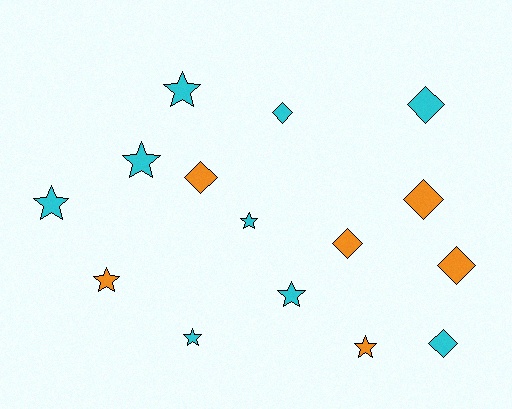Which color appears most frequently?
Cyan, with 9 objects.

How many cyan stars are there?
There are 6 cyan stars.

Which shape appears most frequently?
Star, with 8 objects.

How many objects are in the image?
There are 15 objects.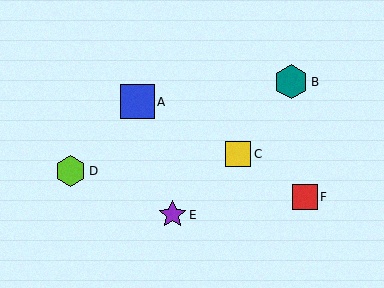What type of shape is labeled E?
Shape E is a purple star.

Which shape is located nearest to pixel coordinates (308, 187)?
The red square (labeled F) at (305, 197) is nearest to that location.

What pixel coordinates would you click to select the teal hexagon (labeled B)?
Click at (291, 82) to select the teal hexagon B.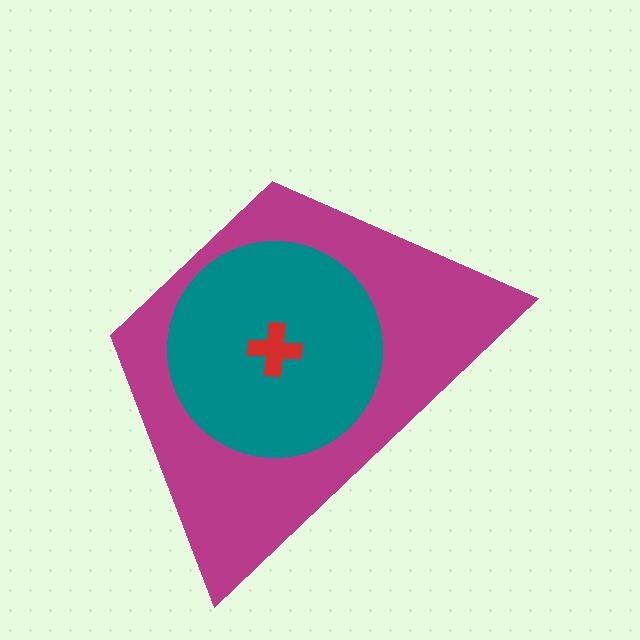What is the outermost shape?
The magenta trapezoid.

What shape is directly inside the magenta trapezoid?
The teal circle.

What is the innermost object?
The red cross.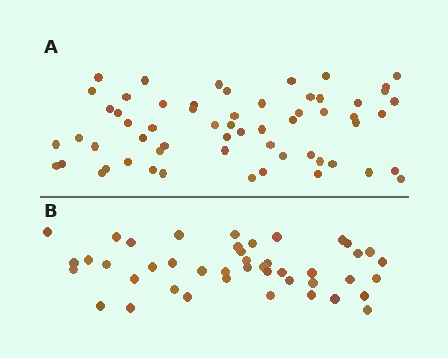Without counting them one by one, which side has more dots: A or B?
Region A (the top region) has more dots.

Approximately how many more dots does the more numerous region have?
Region A has approximately 15 more dots than region B.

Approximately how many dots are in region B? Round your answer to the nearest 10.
About 40 dots. (The exact count is 44, which rounds to 40.)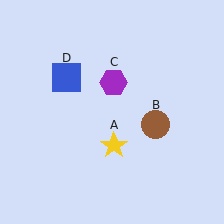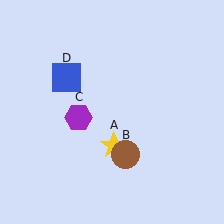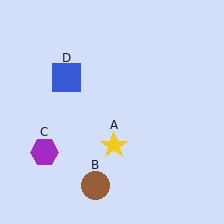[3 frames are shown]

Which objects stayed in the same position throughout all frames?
Yellow star (object A) and blue square (object D) remained stationary.